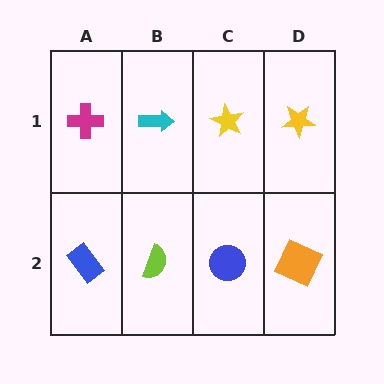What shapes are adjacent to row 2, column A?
A magenta cross (row 1, column A), a lime semicircle (row 2, column B).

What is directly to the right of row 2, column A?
A lime semicircle.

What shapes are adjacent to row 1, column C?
A blue circle (row 2, column C), a cyan arrow (row 1, column B), a yellow star (row 1, column D).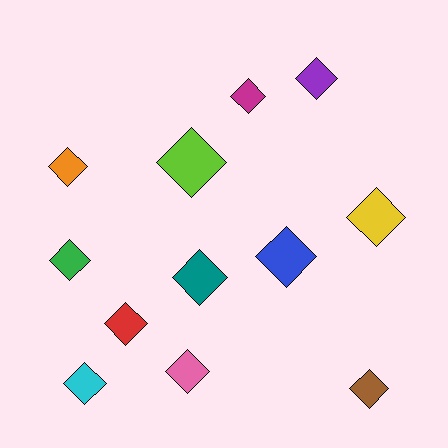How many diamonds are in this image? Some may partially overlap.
There are 12 diamonds.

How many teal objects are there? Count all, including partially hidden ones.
There is 1 teal object.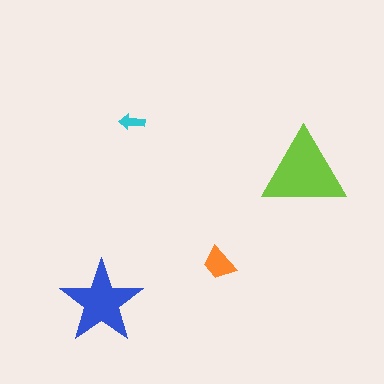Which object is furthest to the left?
The blue star is leftmost.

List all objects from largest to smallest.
The lime triangle, the blue star, the orange trapezoid, the cyan arrow.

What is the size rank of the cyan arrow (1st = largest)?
4th.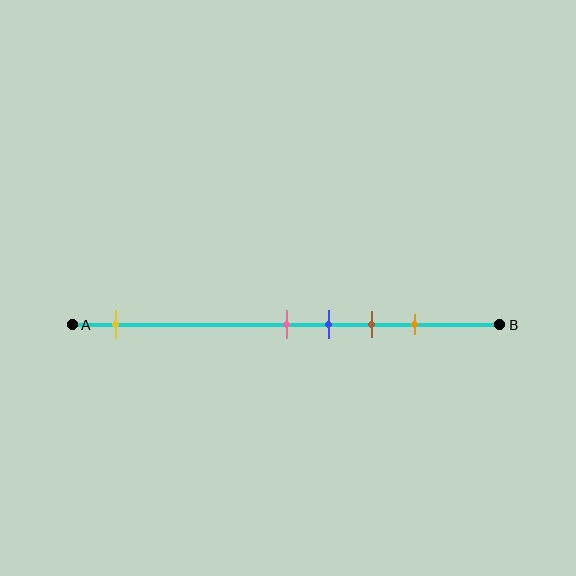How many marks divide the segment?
There are 5 marks dividing the segment.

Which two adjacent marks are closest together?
The pink and blue marks are the closest adjacent pair.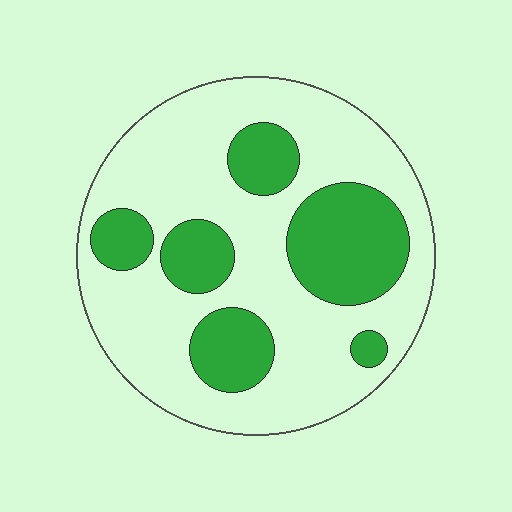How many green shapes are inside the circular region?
6.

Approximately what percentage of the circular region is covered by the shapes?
Approximately 30%.